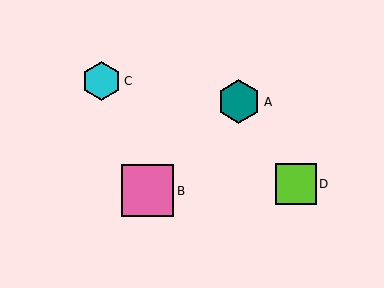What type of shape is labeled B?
Shape B is a pink square.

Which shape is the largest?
The pink square (labeled B) is the largest.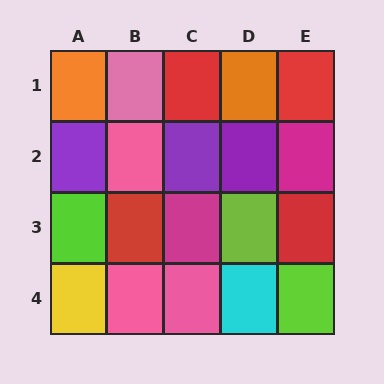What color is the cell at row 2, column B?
Pink.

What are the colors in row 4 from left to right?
Yellow, pink, pink, cyan, lime.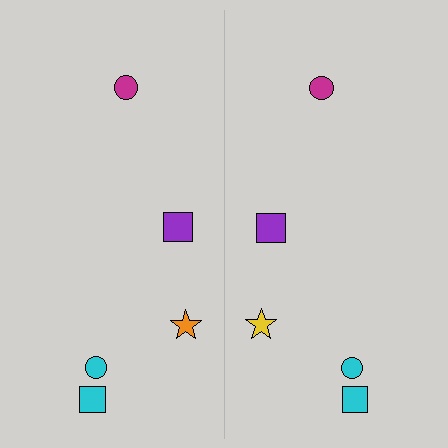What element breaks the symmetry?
The yellow star on the right side breaks the symmetry — its mirror counterpart is orange.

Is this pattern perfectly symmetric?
No, the pattern is not perfectly symmetric. The yellow star on the right side breaks the symmetry — its mirror counterpart is orange.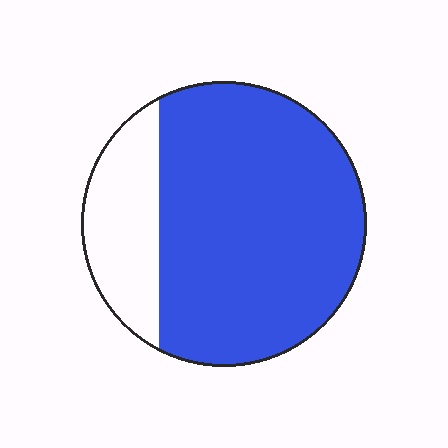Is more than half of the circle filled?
Yes.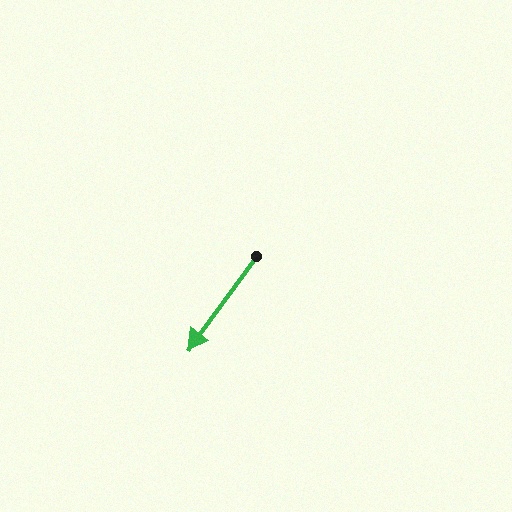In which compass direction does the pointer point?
Southwest.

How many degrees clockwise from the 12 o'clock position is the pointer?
Approximately 216 degrees.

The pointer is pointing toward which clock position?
Roughly 7 o'clock.